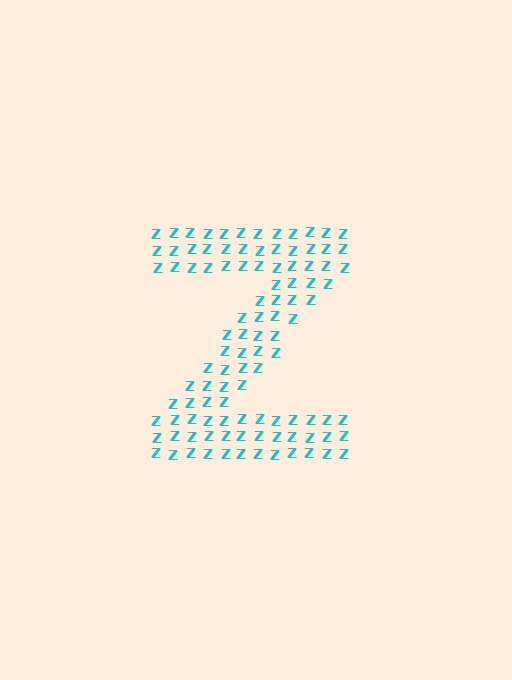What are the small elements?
The small elements are letter Z's.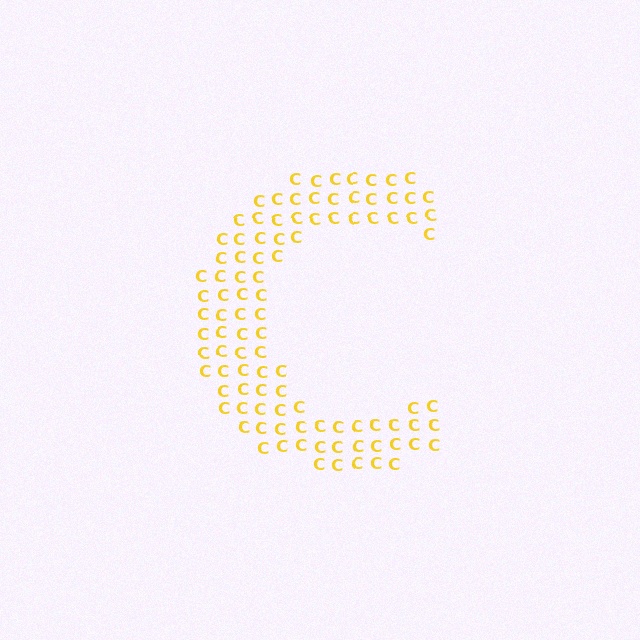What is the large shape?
The large shape is the letter C.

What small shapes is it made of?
It is made of small letter C's.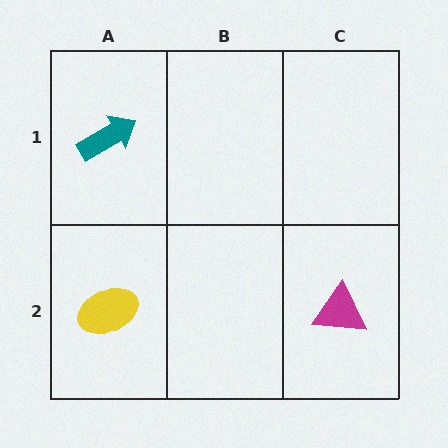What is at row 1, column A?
A teal arrow.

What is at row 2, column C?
A magenta triangle.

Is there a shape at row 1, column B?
No, that cell is empty.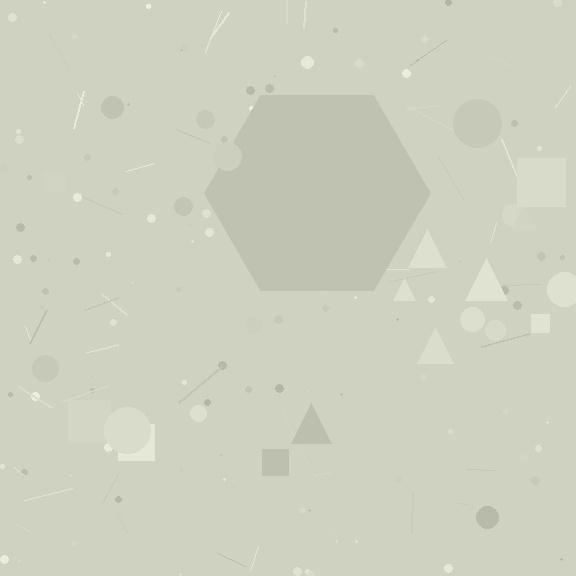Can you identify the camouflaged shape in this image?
The camouflaged shape is a hexagon.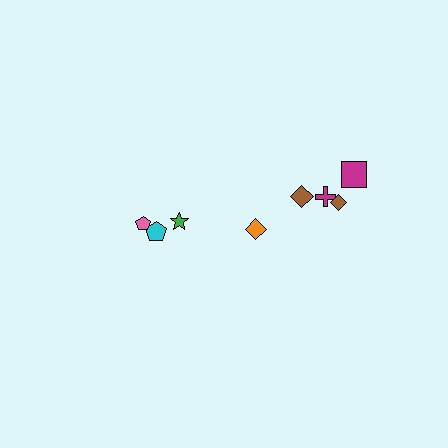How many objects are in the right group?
There are 5 objects.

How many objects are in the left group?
There are 3 objects.